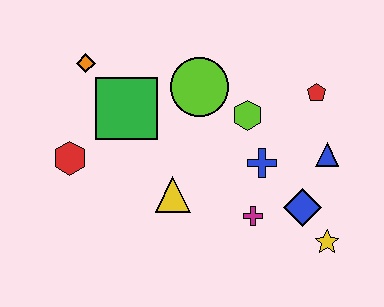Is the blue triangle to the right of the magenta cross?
Yes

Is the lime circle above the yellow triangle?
Yes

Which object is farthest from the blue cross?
The orange diamond is farthest from the blue cross.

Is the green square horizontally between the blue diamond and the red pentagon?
No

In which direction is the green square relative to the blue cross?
The green square is to the left of the blue cross.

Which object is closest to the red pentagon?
The blue triangle is closest to the red pentagon.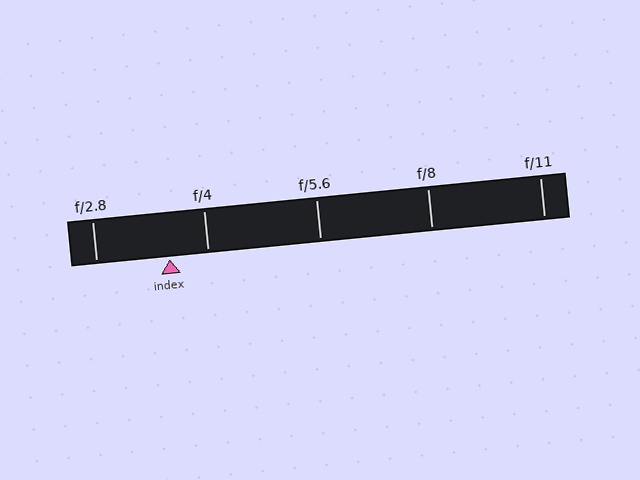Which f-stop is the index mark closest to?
The index mark is closest to f/4.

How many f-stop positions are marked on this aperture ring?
There are 5 f-stop positions marked.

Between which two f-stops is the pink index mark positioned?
The index mark is between f/2.8 and f/4.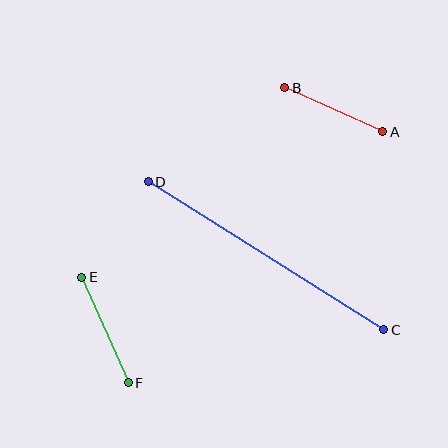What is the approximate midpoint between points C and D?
The midpoint is at approximately (266, 256) pixels.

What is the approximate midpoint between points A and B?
The midpoint is at approximately (334, 110) pixels.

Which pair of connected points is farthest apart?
Points C and D are farthest apart.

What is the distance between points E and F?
The distance is approximately 115 pixels.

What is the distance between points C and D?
The distance is approximately 278 pixels.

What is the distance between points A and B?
The distance is approximately 108 pixels.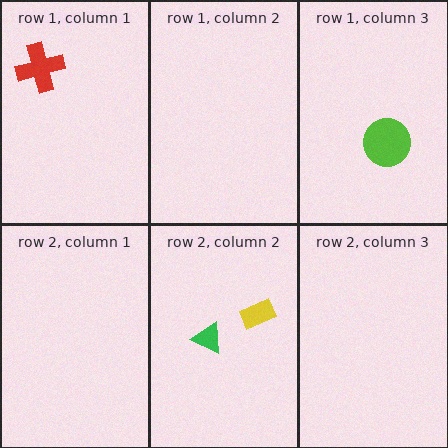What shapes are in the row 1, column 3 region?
The lime circle.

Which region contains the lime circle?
The row 1, column 3 region.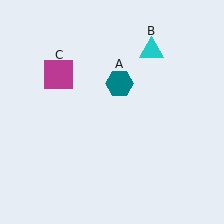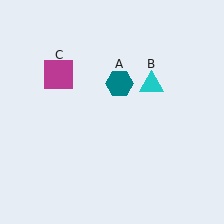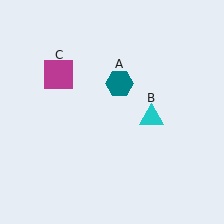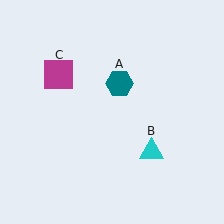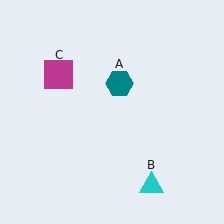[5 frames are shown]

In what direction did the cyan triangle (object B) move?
The cyan triangle (object B) moved down.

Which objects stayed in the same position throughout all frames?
Teal hexagon (object A) and magenta square (object C) remained stationary.